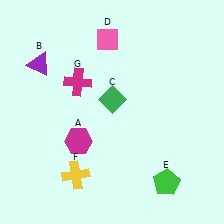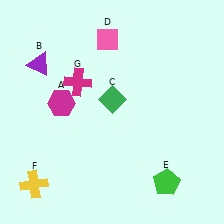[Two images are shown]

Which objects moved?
The objects that moved are: the magenta hexagon (A), the yellow cross (F).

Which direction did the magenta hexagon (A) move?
The magenta hexagon (A) moved up.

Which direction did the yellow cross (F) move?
The yellow cross (F) moved left.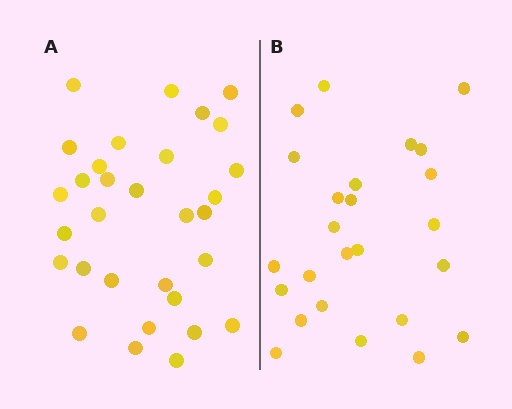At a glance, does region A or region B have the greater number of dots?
Region A (the left region) has more dots.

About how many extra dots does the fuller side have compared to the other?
Region A has about 6 more dots than region B.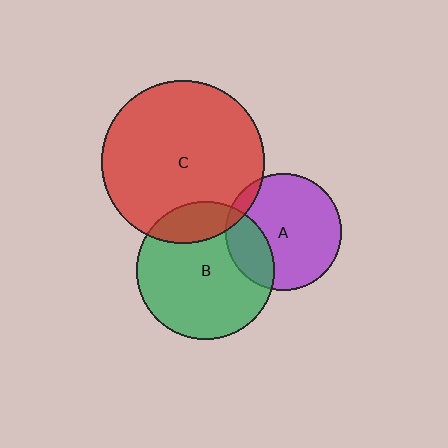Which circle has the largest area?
Circle C (red).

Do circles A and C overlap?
Yes.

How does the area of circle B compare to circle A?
Approximately 1.4 times.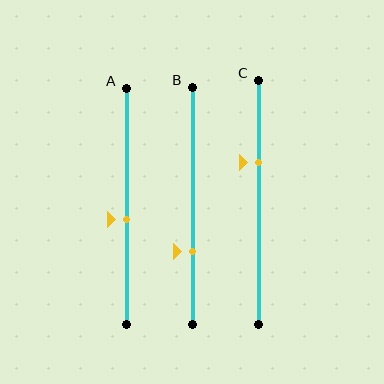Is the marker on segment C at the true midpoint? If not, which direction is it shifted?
No, the marker on segment C is shifted upward by about 16% of the segment length.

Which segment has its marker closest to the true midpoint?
Segment A has its marker closest to the true midpoint.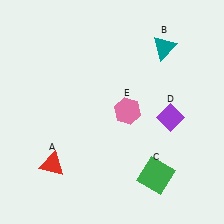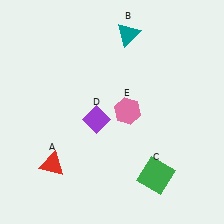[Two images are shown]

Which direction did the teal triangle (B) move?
The teal triangle (B) moved left.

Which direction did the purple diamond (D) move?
The purple diamond (D) moved left.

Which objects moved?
The objects that moved are: the teal triangle (B), the purple diamond (D).